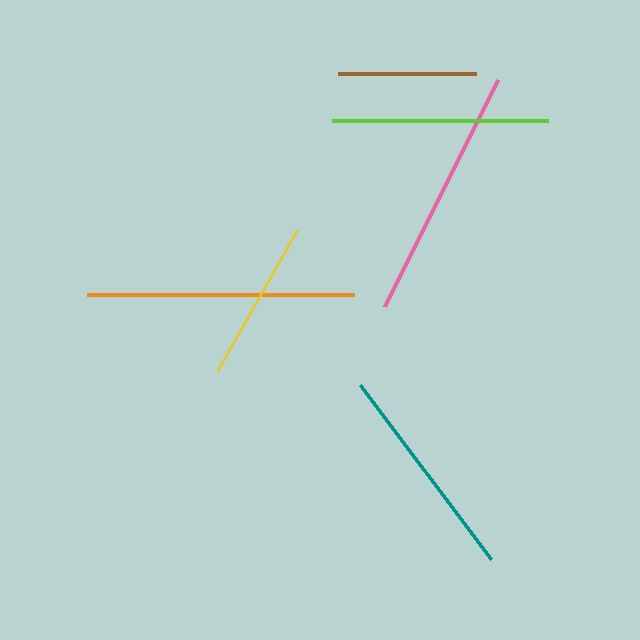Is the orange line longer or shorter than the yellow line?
The orange line is longer than the yellow line.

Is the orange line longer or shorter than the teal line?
The orange line is longer than the teal line.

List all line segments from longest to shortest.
From longest to shortest: orange, pink, teal, lime, yellow, brown.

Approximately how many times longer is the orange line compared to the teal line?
The orange line is approximately 1.2 times the length of the teal line.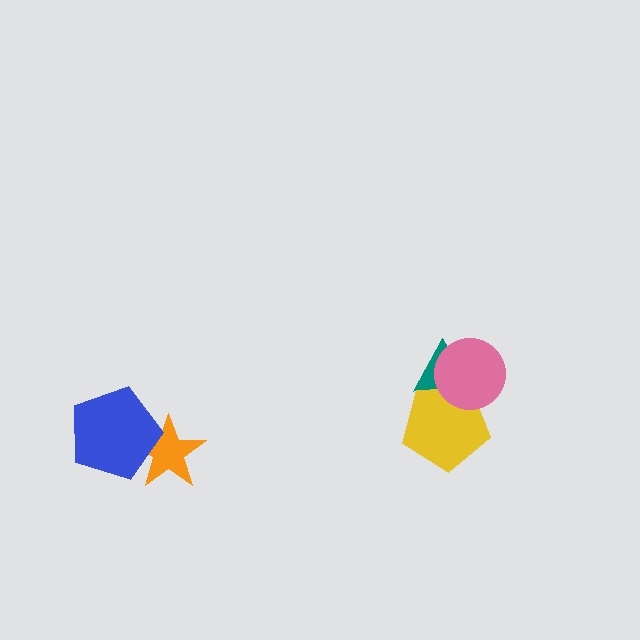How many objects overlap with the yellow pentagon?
2 objects overlap with the yellow pentagon.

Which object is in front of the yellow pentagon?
The pink circle is in front of the yellow pentagon.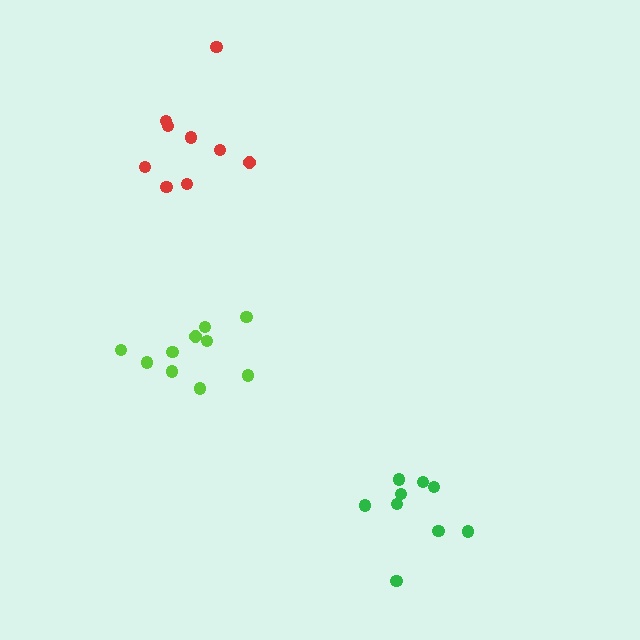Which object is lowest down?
The green cluster is bottommost.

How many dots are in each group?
Group 1: 10 dots, Group 2: 9 dots, Group 3: 9 dots (28 total).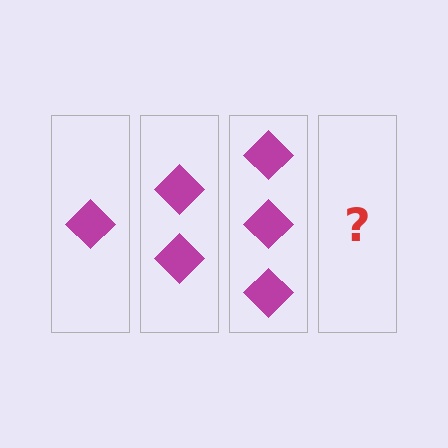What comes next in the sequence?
The next element should be 4 diamonds.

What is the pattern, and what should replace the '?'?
The pattern is that each step adds one more diamond. The '?' should be 4 diamonds.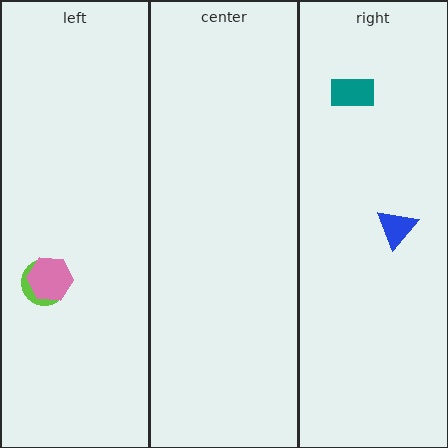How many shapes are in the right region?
2.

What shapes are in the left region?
The lime circle, the pink hexagon.